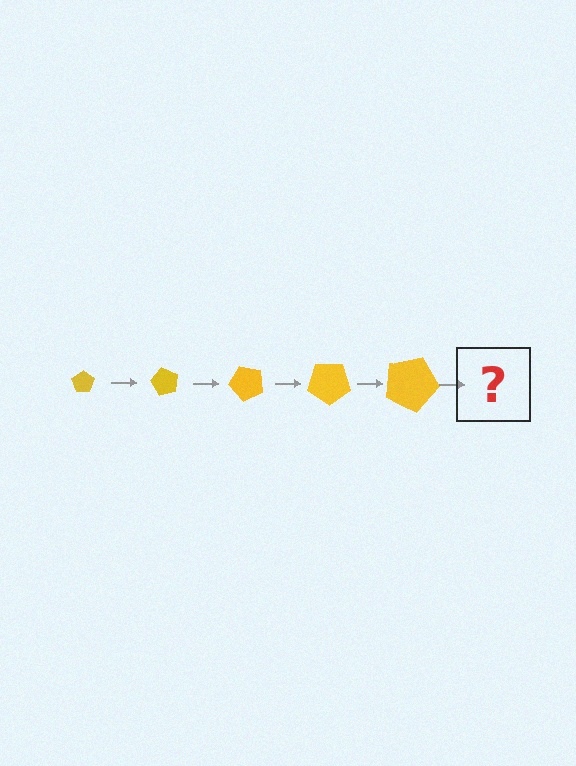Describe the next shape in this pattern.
It should be a pentagon, larger than the previous one and rotated 300 degrees from the start.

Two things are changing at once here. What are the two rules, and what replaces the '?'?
The two rules are that the pentagon grows larger each step and it rotates 60 degrees each step. The '?' should be a pentagon, larger than the previous one and rotated 300 degrees from the start.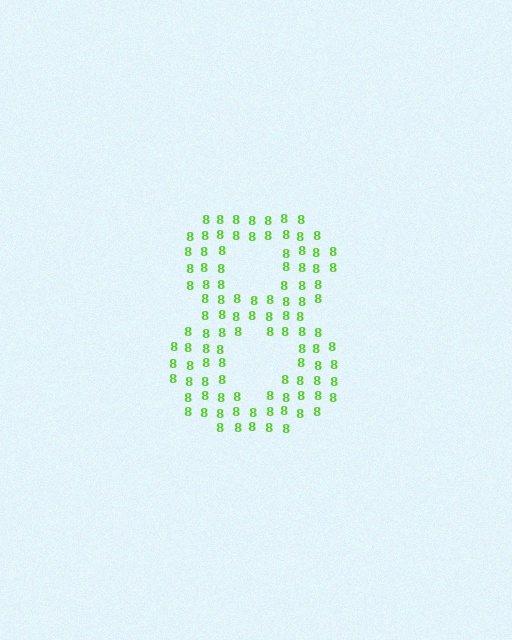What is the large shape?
The large shape is the digit 8.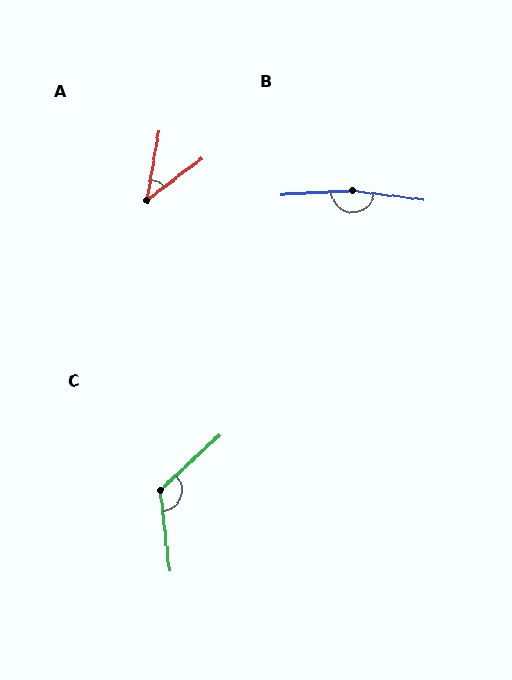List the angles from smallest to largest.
A (42°), C (126°), B (169°).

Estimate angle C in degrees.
Approximately 126 degrees.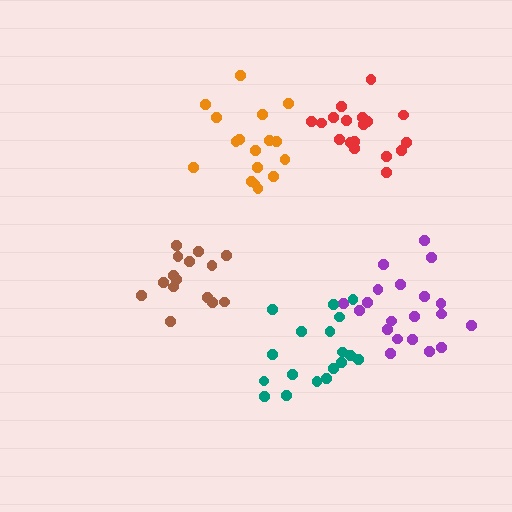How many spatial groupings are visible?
There are 5 spatial groupings.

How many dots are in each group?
Group 1: 15 dots, Group 2: 20 dots, Group 3: 18 dots, Group 4: 18 dots, Group 5: 17 dots (88 total).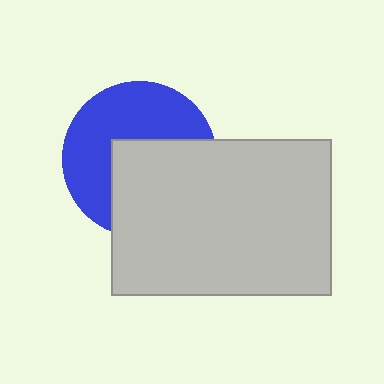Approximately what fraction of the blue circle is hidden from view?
Roughly 47% of the blue circle is hidden behind the light gray rectangle.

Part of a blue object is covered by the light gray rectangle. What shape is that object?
It is a circle.